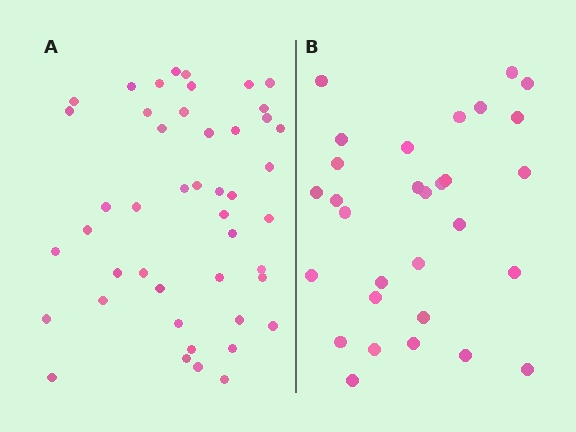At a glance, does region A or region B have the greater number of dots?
Region A (the left region) has more dots.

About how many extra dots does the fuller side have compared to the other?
Region A has approximately 15 more dots than region B.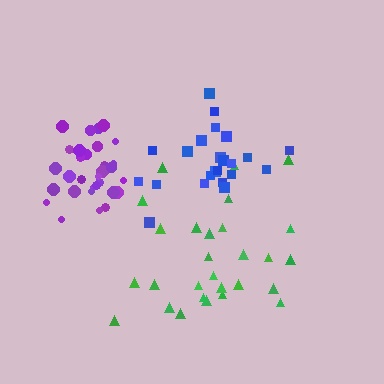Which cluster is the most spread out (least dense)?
Green.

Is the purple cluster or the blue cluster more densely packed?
Purple.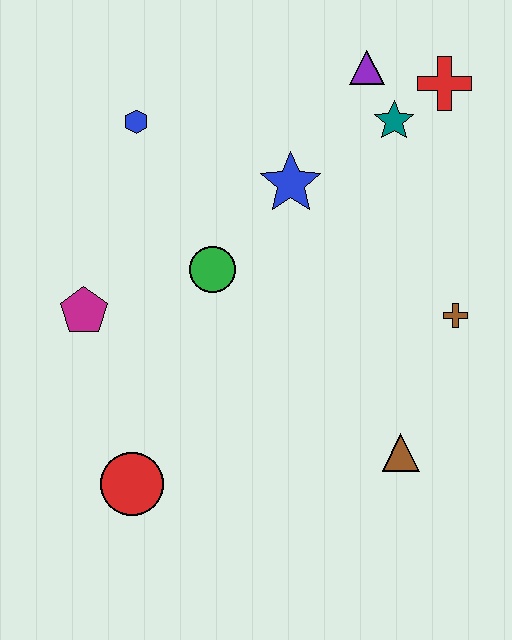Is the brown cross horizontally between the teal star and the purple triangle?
No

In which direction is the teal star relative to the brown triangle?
The teal star is above the brown triangle.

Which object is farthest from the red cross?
The red circle is farthest from the red cross.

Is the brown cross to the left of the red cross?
No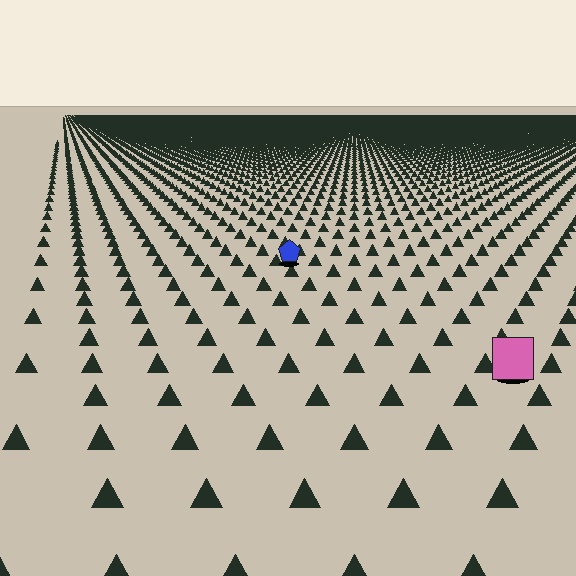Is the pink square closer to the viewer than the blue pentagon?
Yes. The pink square is closer — you can tell from the texture gradient: the ground texture is coarser near it.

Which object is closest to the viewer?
The pink square is closest. The texture marks near it are larger and more spread out.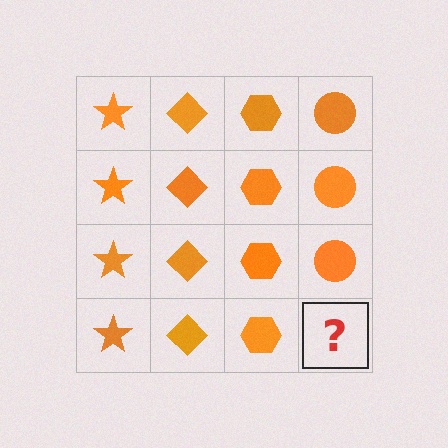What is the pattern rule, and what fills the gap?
The rule is that each column has a consistent shape. The gap should be filled with an orange circle.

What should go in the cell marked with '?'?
The missing cell should contain an orange circle.